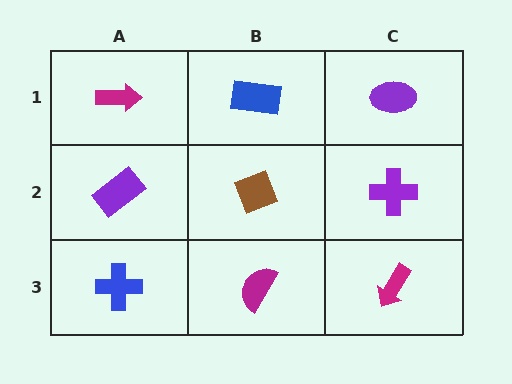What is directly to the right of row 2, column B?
A purple cross.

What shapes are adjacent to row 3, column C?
A purple cross (row 2, column C), a magenta semicircle (row 3, column B).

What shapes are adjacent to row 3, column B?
A brown diamond (row 2, column B), a blue cross (row 3, column A), a magenta arrow (row 3, column C).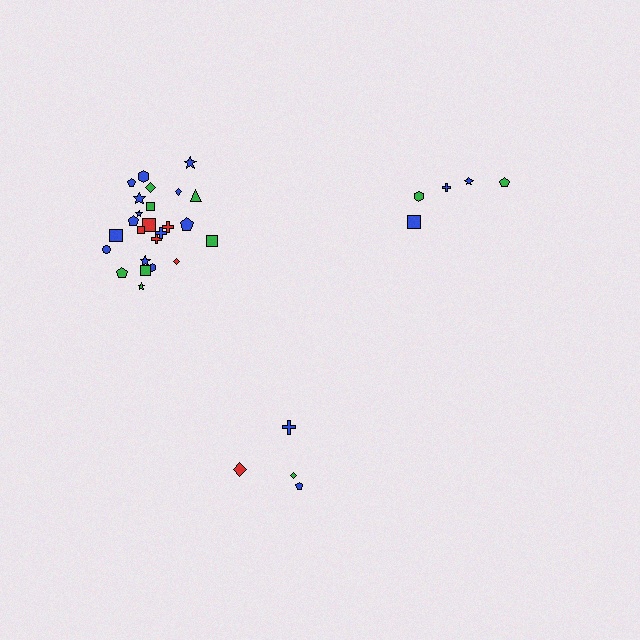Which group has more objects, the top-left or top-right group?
The top-left group.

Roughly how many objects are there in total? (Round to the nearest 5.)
Roughly 35 objects in total.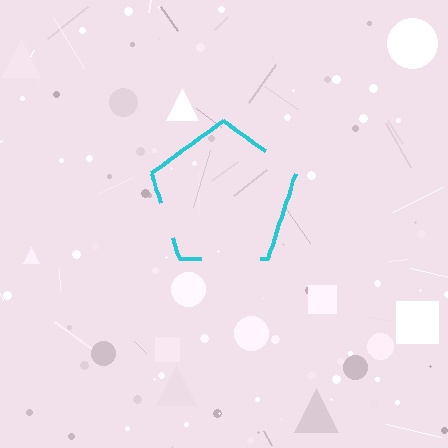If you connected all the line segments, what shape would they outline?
They would outline a pentagon.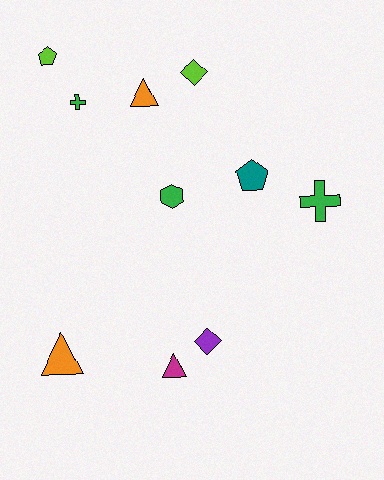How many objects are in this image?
There are 10 objects.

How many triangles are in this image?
There are 3 triangles.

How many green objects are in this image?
There are 3 green objects.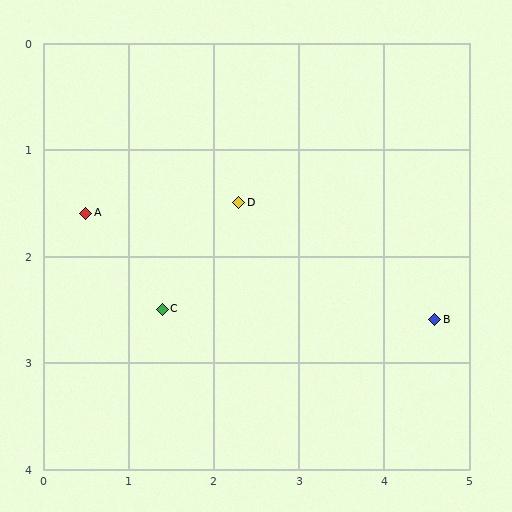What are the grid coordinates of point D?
Point D is at approximately (2.3, 1.5).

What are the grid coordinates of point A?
Point A is at approximately (0.5, 1.6).